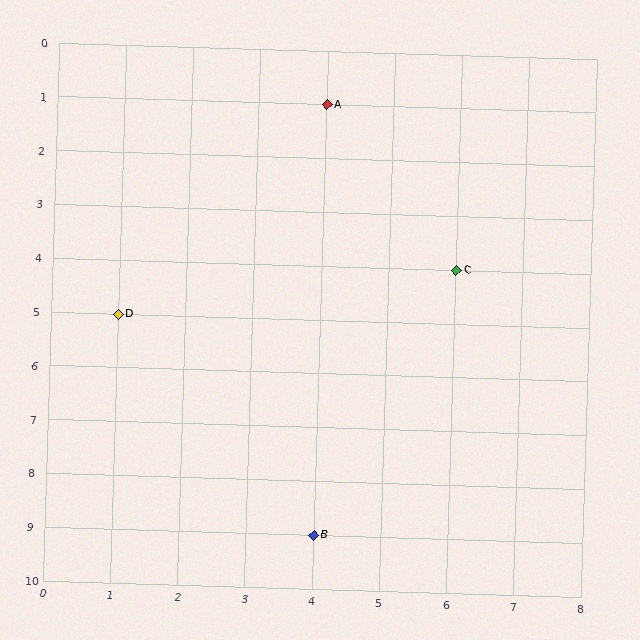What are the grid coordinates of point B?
Point B is at grid coordinates (4, 9).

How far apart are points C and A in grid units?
Points C and A are 2 columns and 3 rows apart (about 3.6 grid units diagonally).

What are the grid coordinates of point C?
Point C is at grid coordinates (6, 4).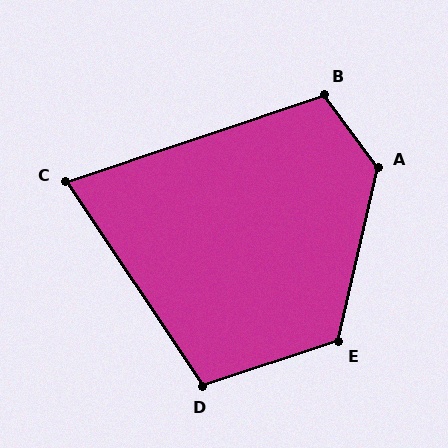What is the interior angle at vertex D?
Approximately 105 degrees (obtuse).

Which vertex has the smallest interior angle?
C, at approximately 75 degrees.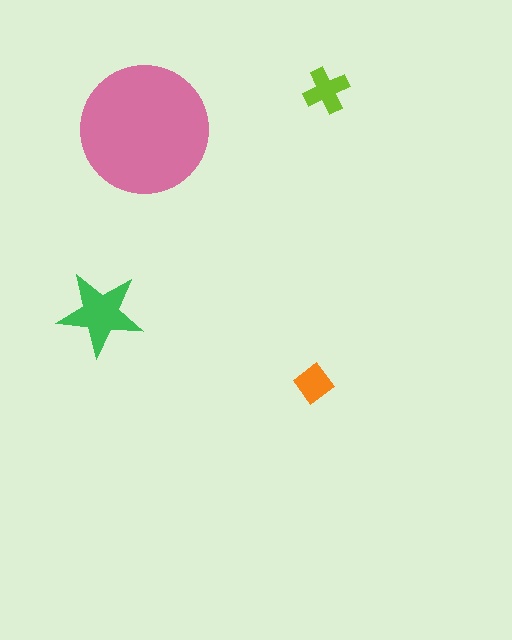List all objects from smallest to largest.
The orange diamond, the lime cross, the green star, the pink circle.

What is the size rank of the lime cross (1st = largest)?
3rd.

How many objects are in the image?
There are 4 objects in the image.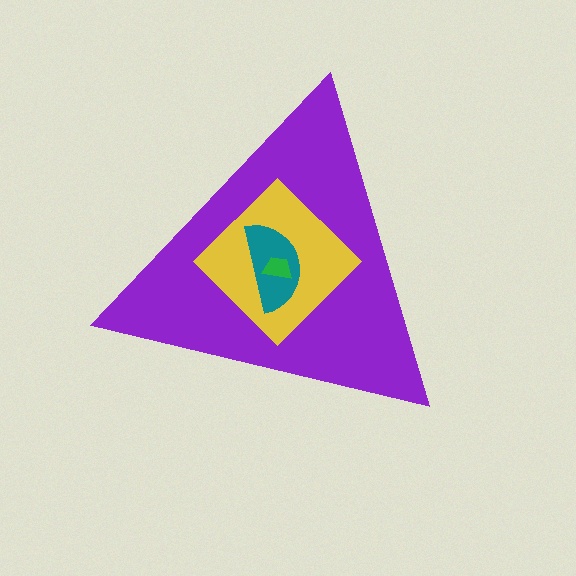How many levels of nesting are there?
4.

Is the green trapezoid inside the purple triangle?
Yes.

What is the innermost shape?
The green trapezoid.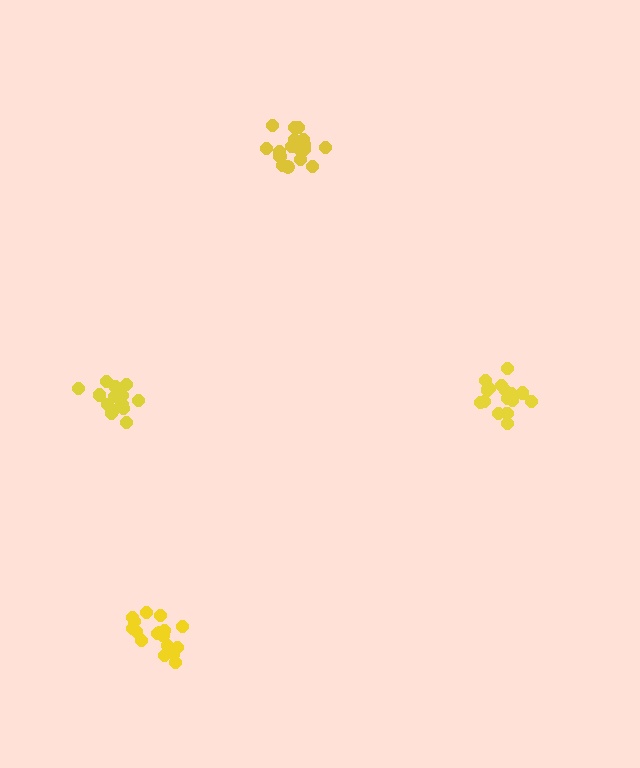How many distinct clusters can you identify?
There are 4 distinct clusters.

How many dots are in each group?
Group 1: 18 dots, Group 2: 18 dots, Group 3: 17 dots, Group 4: 14 dots (67 total).